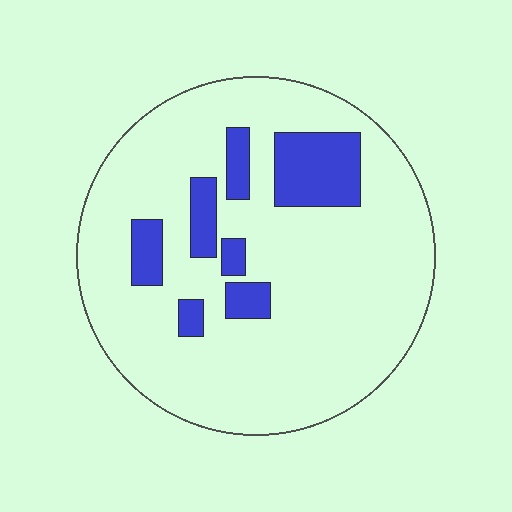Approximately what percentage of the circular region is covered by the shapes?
Approximately 15%.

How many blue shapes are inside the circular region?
7.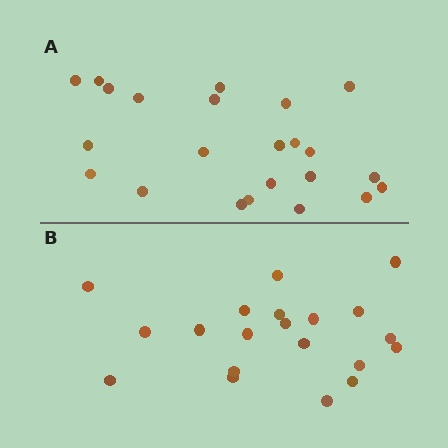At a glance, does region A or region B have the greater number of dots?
Region A (the top region) has more dots.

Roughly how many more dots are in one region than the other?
Region A has just a few more — roughly 2 or 3 more dots than region B.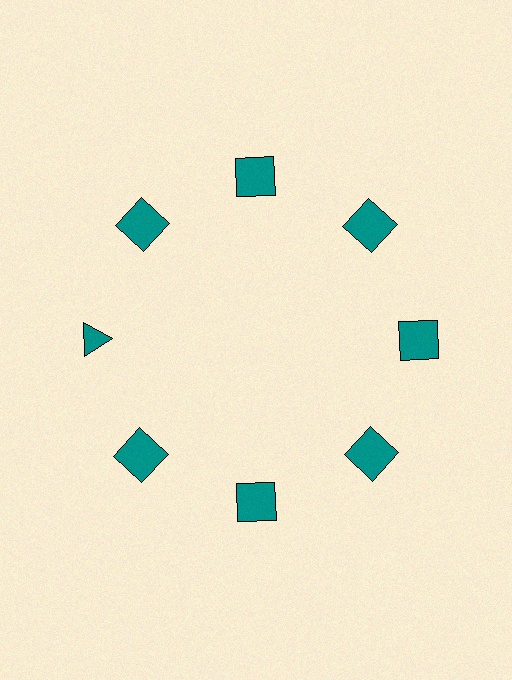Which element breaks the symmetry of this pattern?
The teal triangle at roughly the 9 o'clock position breaks the symmetry. All other shapes are teal squares.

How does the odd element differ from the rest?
It has a different shape: triangle instead of square.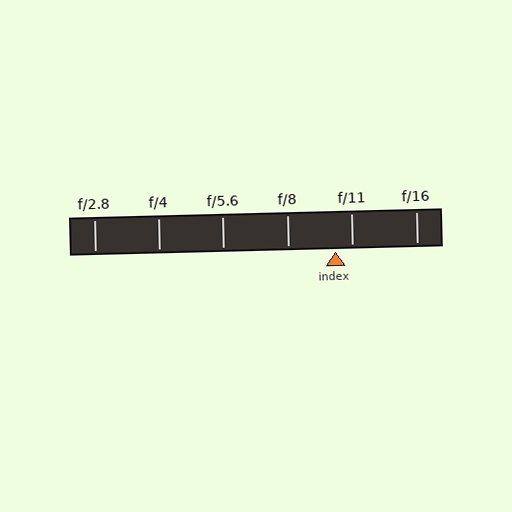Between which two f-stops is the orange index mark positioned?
The index mark is between f/8 and f/11.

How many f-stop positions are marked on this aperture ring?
There are 6 f-stop positions marked.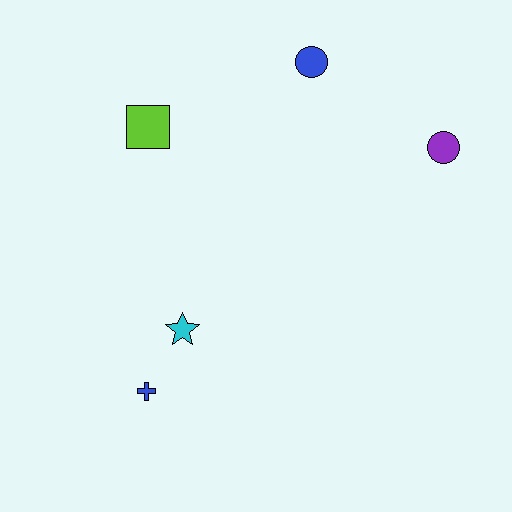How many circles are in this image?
There are 2 circles.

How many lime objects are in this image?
There is 1 lime object.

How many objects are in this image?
There are 5 objects.